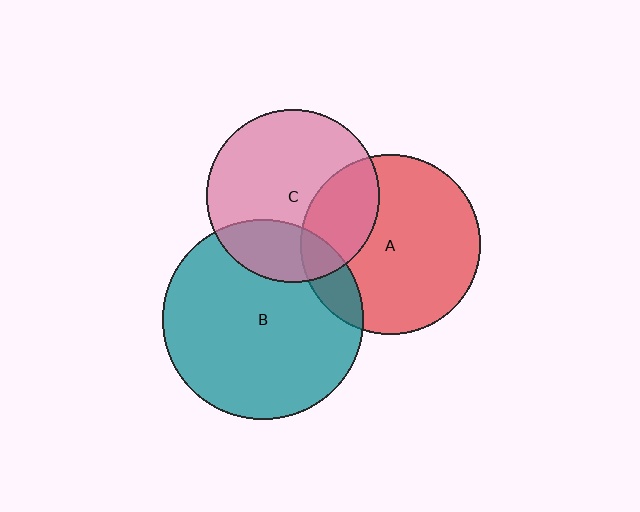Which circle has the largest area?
Circle B (teal).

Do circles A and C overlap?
Yes.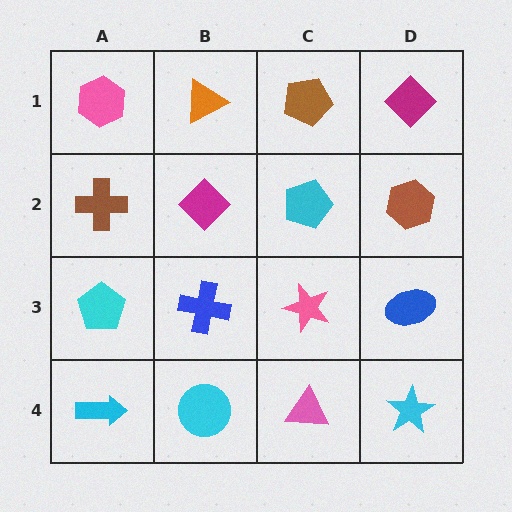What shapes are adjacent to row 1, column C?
A cyan pentagon (row 2, column C), an orange triangle (row 1, column B), a magenta diamond (row 1, column D).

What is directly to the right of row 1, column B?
A brown pentagon.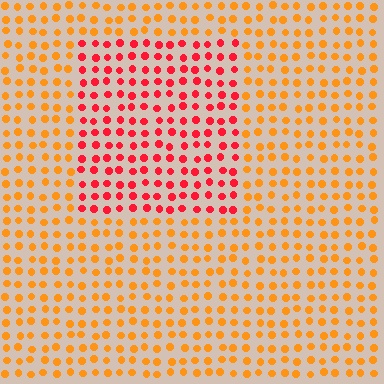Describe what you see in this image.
The image is filled with small orange elements in a uniform arrangement. A rectangle-shaped region is visible where the elements are tinted to a slightly different hue, forming a subtle color boundary.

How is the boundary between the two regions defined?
The boundary is defined purely by a slight shift in hue (about 40 degrees). Spacing, size, and orientation are identical on both sides.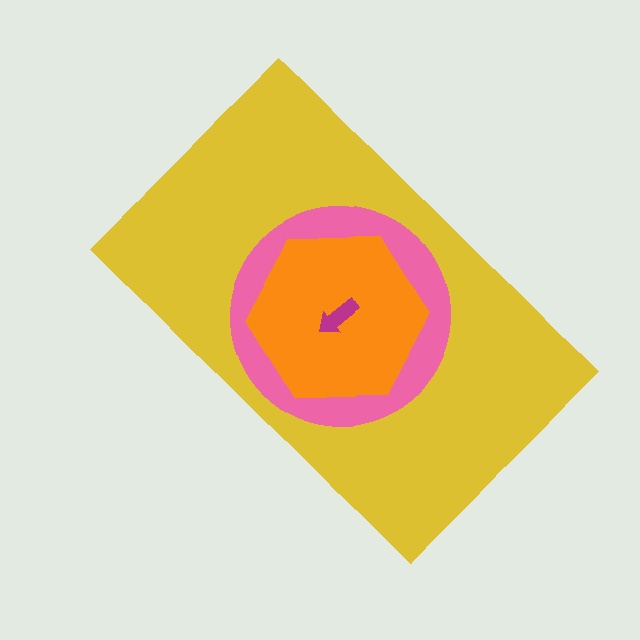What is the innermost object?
The magenta arrow.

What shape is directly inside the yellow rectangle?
The pink circle.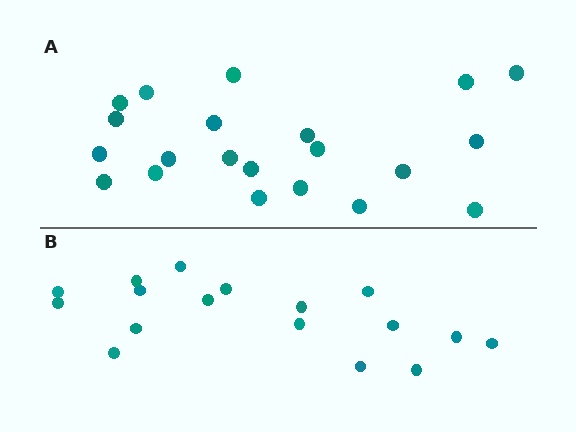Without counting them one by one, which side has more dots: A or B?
Region A (the top region) has more dots.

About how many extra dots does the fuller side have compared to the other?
Region A has about 4 more dots than region B.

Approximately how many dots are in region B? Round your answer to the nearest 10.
About 20 dots. (The exact count is 17, which rounds to 20.)